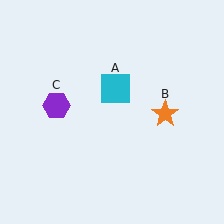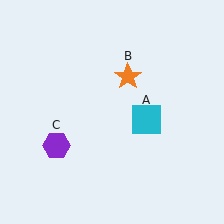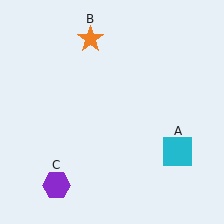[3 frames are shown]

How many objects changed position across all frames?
3 objects changed position: cyan square (object A), orange star (object B), purple hexagon (object C).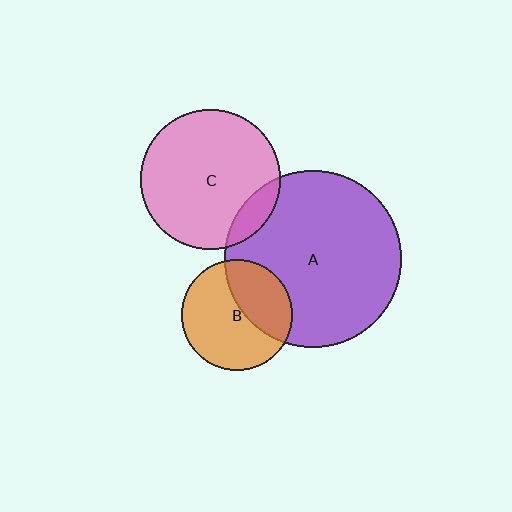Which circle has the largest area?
Circle A (purple).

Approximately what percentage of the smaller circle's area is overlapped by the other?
Approximately 10%.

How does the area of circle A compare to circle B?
Approximately 2.5 times.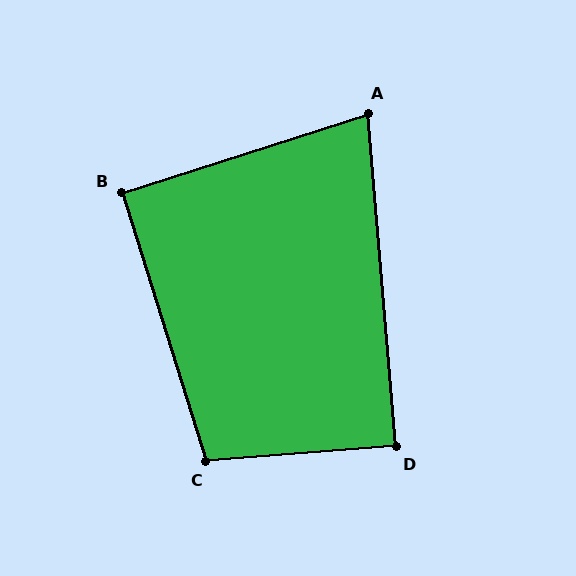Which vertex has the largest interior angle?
C, at approximately 103 degrees.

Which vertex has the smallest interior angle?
A, at approximately 77 degrees.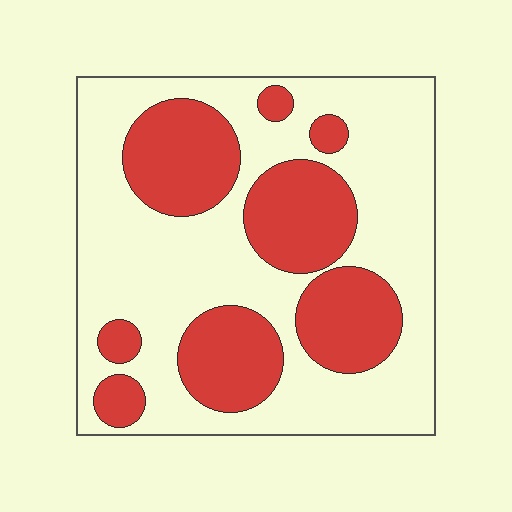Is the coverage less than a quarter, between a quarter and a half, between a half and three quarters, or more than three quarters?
Between a quarter and a half.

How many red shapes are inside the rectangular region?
8.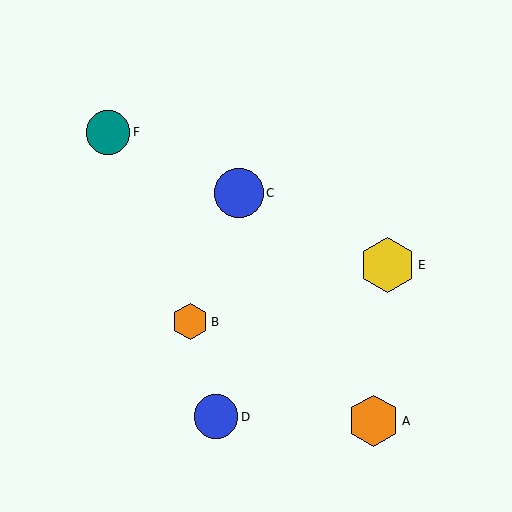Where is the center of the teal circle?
The center of the teal circle is at (108, 132).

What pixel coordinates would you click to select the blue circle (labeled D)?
Click at (216, 417) to select the blue circle D.